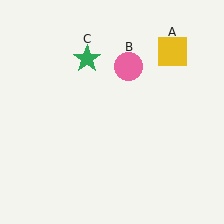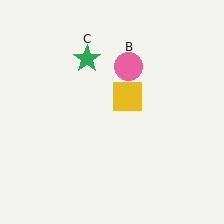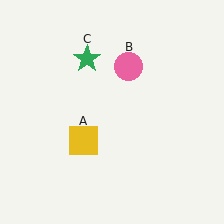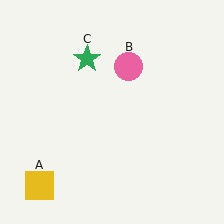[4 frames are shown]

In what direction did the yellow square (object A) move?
The yellow square (object A) moved down and to the left.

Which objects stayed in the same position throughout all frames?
Pink circle (object B) and green star (object C) remained stationary.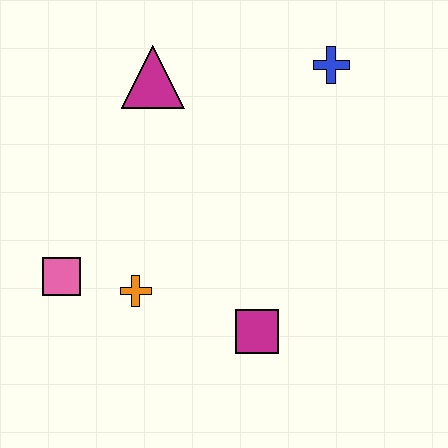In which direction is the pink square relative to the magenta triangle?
The pink square is below the magenta triangle.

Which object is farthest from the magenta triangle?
The magenta square is farthest from the magenta triangle.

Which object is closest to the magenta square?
The orange cross is closest to the magenta square.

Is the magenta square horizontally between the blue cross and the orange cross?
Yes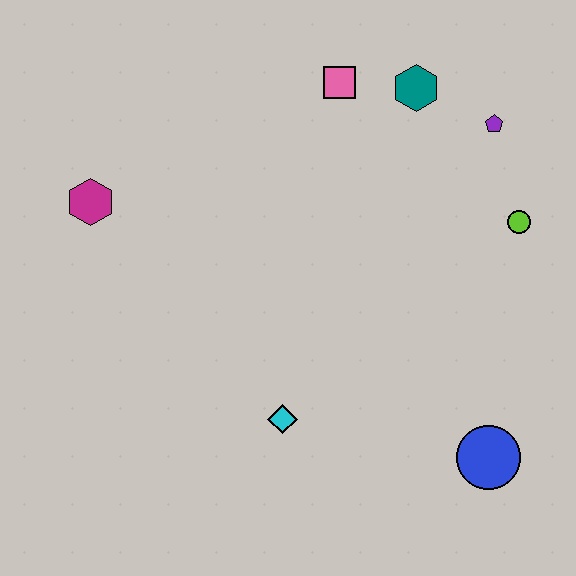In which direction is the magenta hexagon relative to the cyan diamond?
The magenta hexagon is above the cyan diamond.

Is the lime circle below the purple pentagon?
Yes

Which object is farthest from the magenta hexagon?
The blue circle is farthest from the magenta hexagon.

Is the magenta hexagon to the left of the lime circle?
Yes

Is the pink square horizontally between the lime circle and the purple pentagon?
No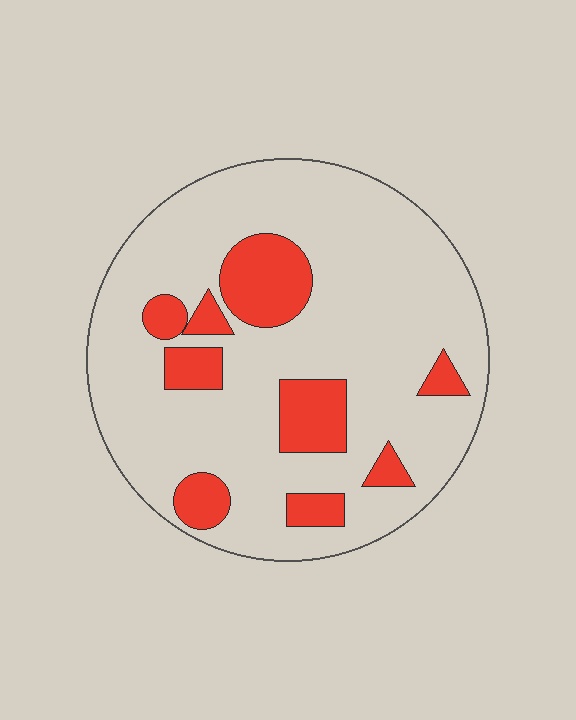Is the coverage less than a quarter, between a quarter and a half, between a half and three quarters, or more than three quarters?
Less than a quarter.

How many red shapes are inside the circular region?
9.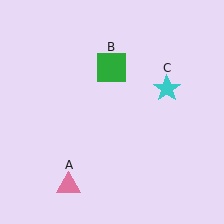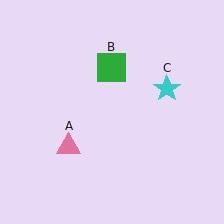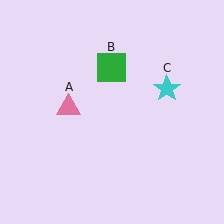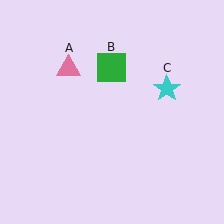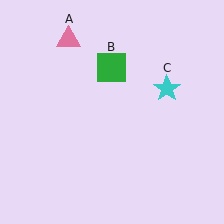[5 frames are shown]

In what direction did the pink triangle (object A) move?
The pink triangle (object A) moved up.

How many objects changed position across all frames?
1 object changed position: pink triangle (object A).